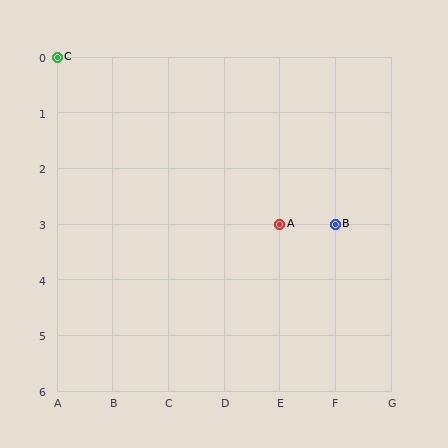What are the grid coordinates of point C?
Point C is at grid coordinates (A, 0).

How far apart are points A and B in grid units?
Points A and B are 1 column apart.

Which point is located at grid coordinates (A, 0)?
Point C is at (A, 0).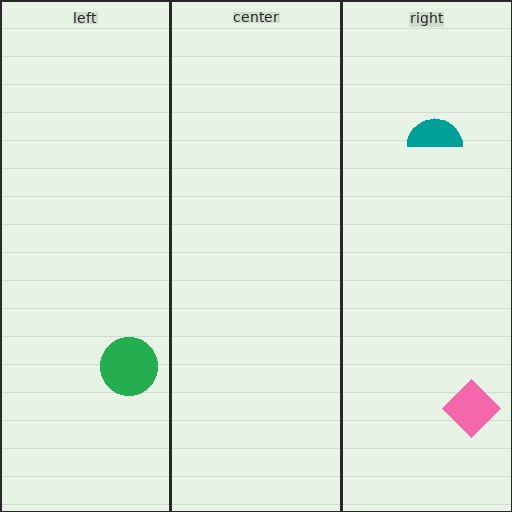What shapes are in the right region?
The teal semicircle, the pink diamond.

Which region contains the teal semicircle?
The right region.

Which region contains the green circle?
The left region.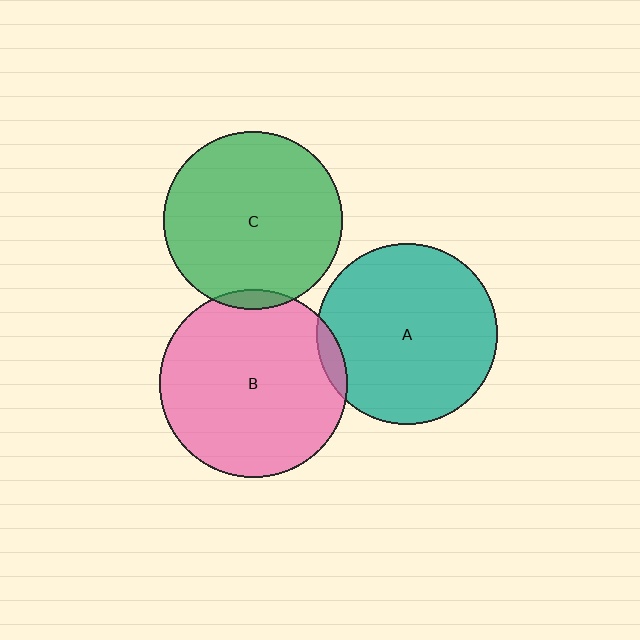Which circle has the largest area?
Circle B (pink).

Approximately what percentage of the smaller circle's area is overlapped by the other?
Approximately 5%.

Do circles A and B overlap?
Yes.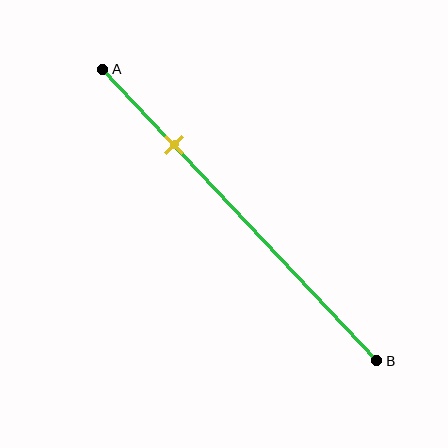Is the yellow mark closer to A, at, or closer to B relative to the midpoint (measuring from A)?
The yellow mark is closer to point A than the midpoint of segment AB.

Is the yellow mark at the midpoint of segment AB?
No, the mark is at about 25% from A, not at the 50% midpoint.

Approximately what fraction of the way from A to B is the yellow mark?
The yellow mark is approximately 25% of the way from A to B.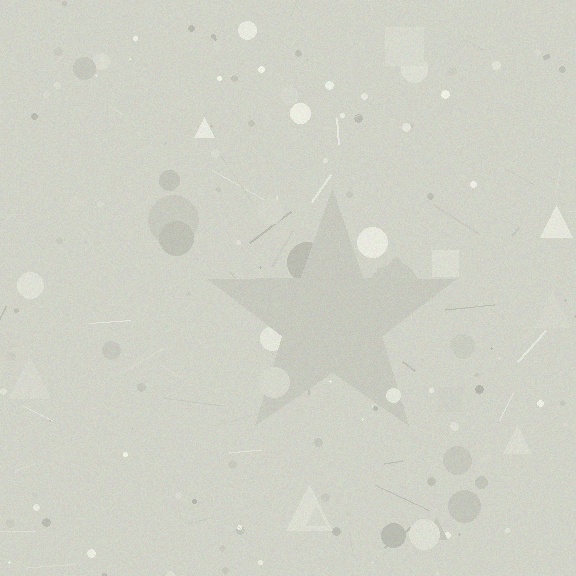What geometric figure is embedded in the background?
A star is embedded in the background.